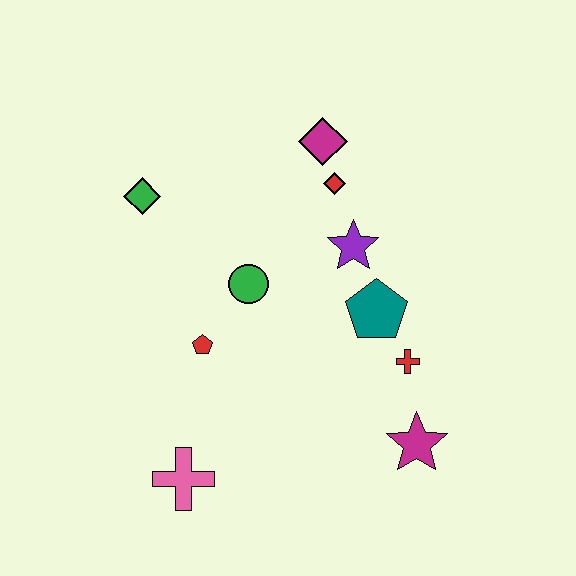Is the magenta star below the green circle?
Yes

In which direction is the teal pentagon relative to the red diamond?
The teal pentagon is below the red diamond.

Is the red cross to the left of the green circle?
No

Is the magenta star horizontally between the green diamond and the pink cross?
No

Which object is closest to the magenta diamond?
The red diamond is closest to the magenta diamond.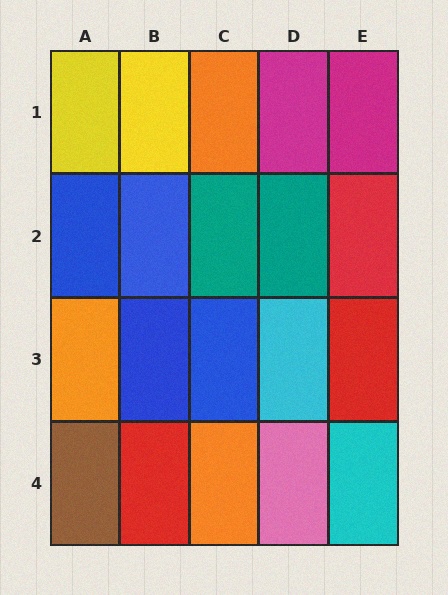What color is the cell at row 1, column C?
Orange.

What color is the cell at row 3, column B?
Blue.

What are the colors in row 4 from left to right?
Brown, red, orange, pink, cyan.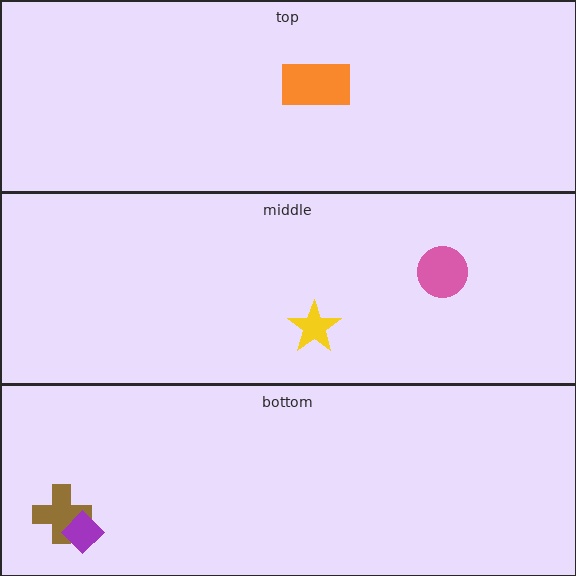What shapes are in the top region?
The orange rectangle.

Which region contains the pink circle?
The middle region.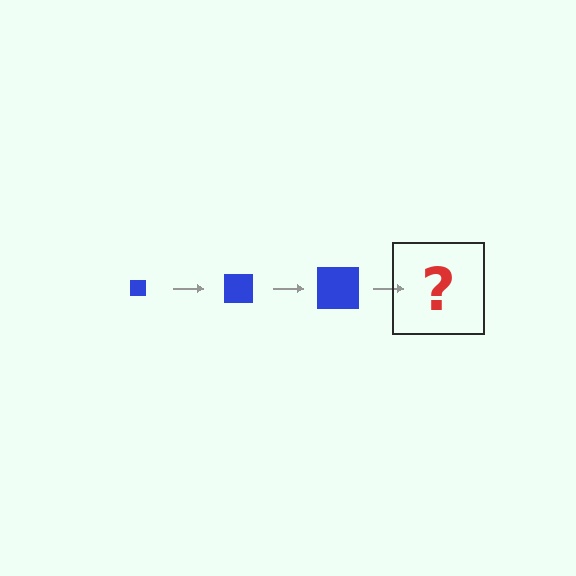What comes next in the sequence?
The next element should be a blue square, larger than the previous one.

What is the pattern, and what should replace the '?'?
The pattern is that the square gets progressively larger each step. The '?' should be a blue square, larger than the previous one.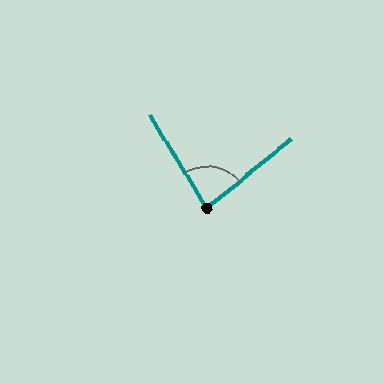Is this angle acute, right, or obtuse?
It is acute.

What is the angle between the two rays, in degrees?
Approximately 82 degrees.